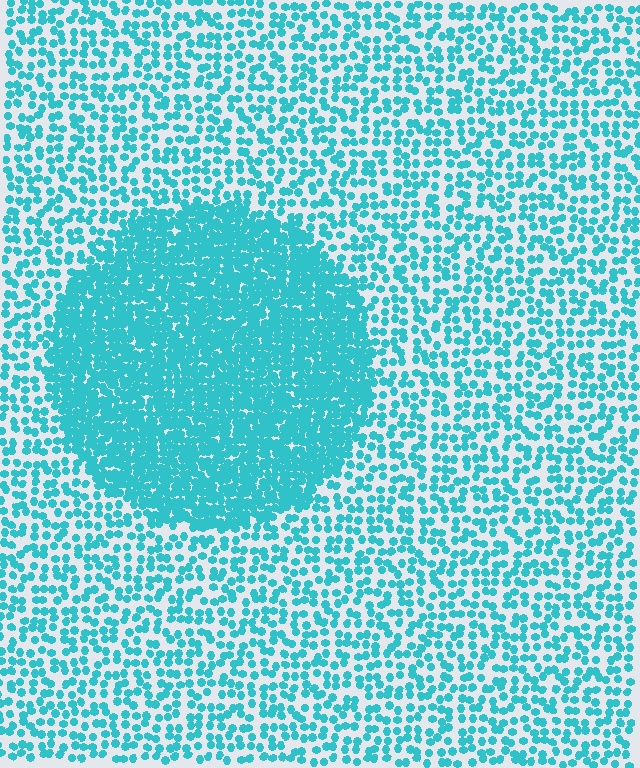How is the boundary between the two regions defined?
The boundary is defined by a change in element density (approximately 2.5x ratio). All elements are the same color, size, and shape.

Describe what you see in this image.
The image contains small cyan elements arranged at two different densities. A circle-shaped region is visible where the elements are more densely packed than the surrounding area.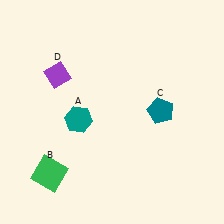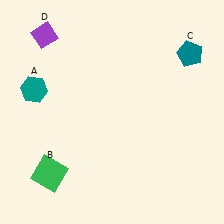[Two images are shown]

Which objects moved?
The objects that moved are: the teal hexagon (A), the teal pentagon (C), the purple diamond (D).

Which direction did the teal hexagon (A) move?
The teal hexagon (A) moved left.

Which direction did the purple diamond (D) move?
The purple diamond (D) moved up.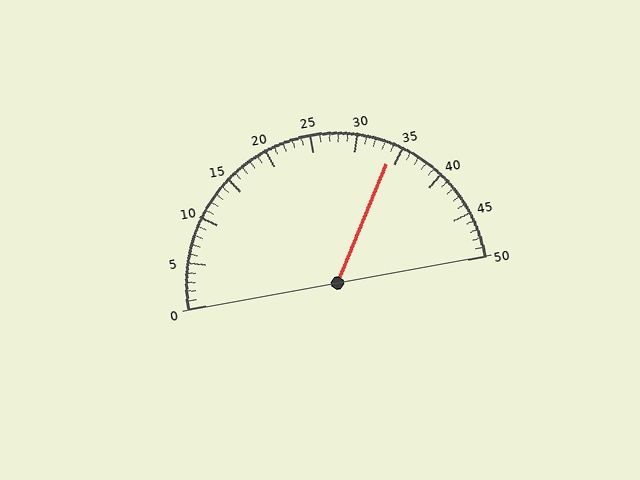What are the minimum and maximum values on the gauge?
The gauge ranges from 0 to 50.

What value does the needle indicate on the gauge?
The needle indicates approximately 34.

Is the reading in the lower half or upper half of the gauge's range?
The reading is in the upper half of the range (0 to 50).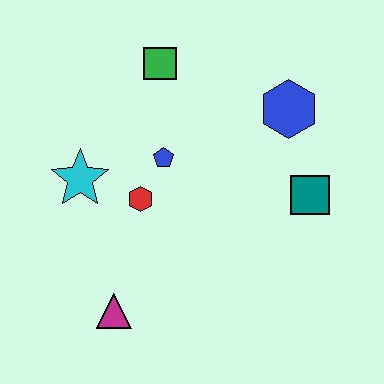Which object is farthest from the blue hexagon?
The magenta triangle is farthest from the blue hexagon.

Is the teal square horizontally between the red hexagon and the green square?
No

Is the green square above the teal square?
Yes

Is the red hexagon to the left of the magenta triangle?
No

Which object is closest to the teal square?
The blue hexagon is closest to the teal square.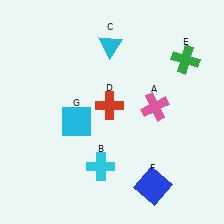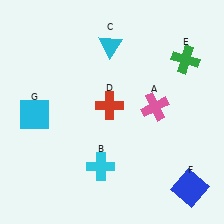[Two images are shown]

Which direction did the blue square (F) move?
The blue square (F) moved right.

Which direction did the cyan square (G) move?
The cyan square (G) moved left.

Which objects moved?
The objects that moved are: the blue square (F), the cyan square (G).